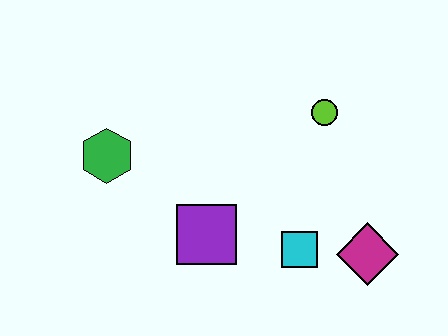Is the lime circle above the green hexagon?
Yes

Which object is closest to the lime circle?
The cyan square is closest to the lime circle.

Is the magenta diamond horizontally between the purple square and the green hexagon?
No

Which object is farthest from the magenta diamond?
The green hexagon is farthest from the magenta diamond.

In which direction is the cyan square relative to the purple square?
The cyan square is to the right of the purple square.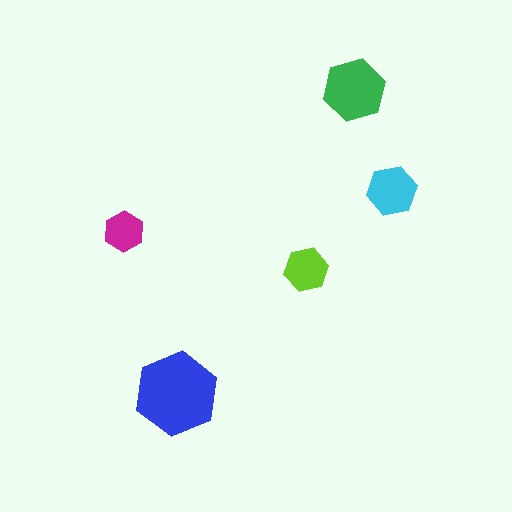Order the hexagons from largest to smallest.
the blue one, the green one, the cyan one, the lime one, the magenta one.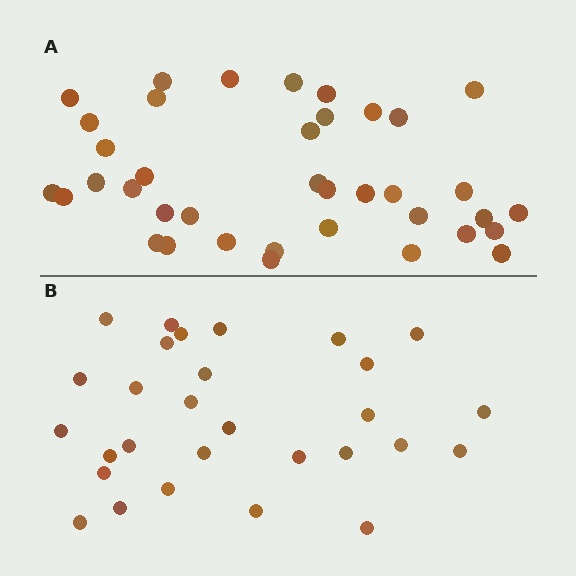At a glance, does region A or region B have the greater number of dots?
Region A (the top region) has more dots.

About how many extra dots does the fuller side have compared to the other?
Region A has roughly 8 or so more dots than region B.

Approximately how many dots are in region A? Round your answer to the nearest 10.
About 40 dots. (The exact count is 38, which rounds to 40.)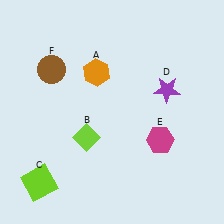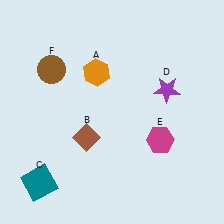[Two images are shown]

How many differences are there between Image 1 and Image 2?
There are 2 differences between the two images.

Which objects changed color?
B changed from lime to brown. C changed from lime to teal.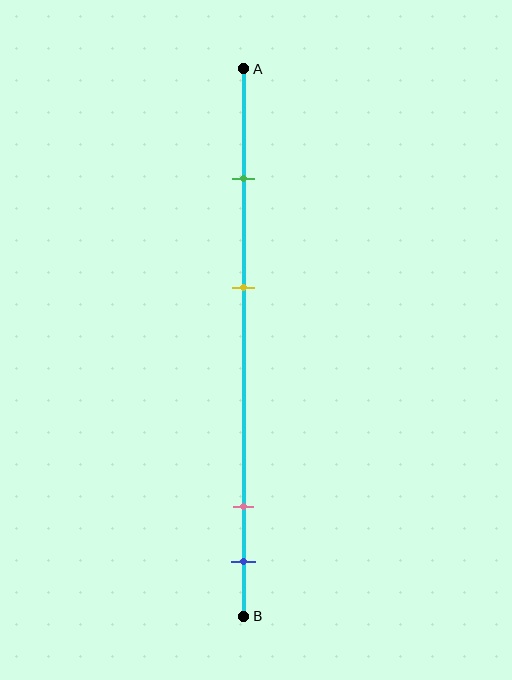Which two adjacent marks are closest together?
The pink and blue marks are the closest adjacent pair.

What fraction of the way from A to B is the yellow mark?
The yellow mark is approximately 40% (0.4) of the way from A to B.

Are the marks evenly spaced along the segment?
No, the marks are not evenly spaced.